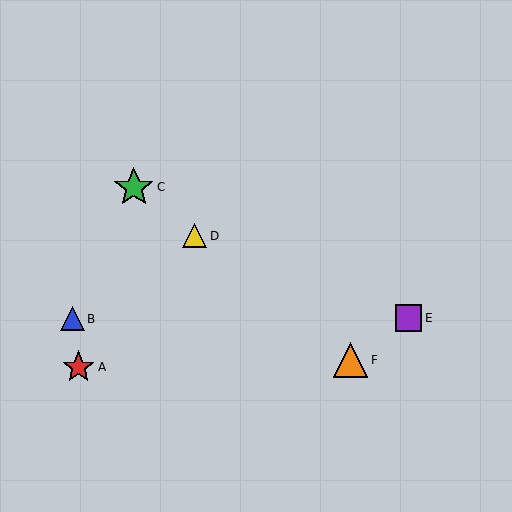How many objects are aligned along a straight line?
3 objects (C, D, F) are aligned along a straight line.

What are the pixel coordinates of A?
Object A is at (78, 367).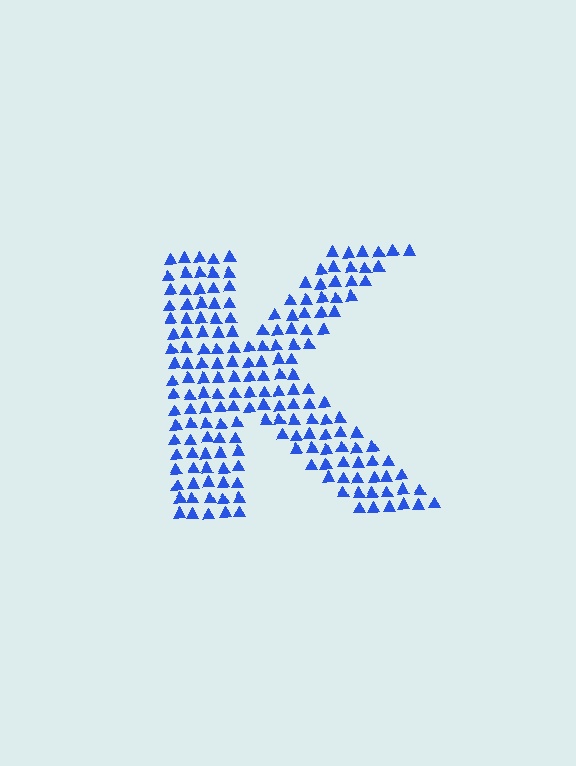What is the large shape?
The large shape is the letter K.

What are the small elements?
The small elements are triangles.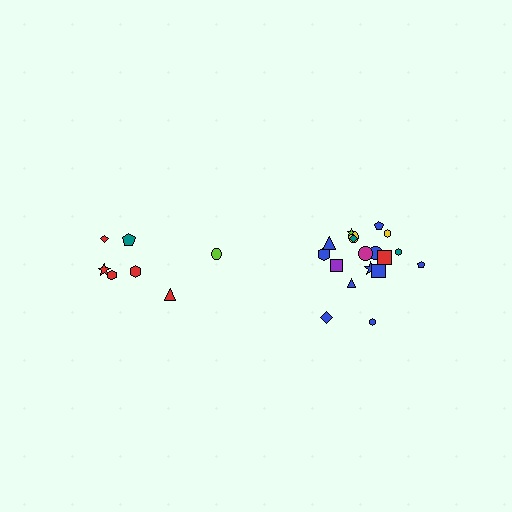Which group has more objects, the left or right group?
The right group.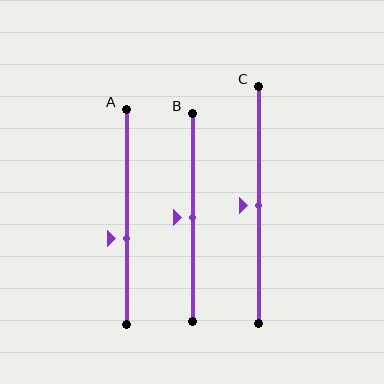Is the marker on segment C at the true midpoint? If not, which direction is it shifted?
Yes, the marker on segment C is at the true midpoint.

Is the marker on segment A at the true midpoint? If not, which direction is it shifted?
No, the marker on segment A is shifted downward by about 10% of the segment length.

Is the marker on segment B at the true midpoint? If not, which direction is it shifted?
Yes, the marker on segment B is at the true midpoint.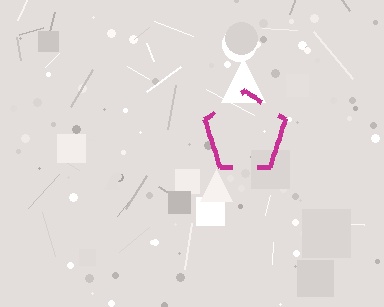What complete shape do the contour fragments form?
The contour fragments form a pentagon.